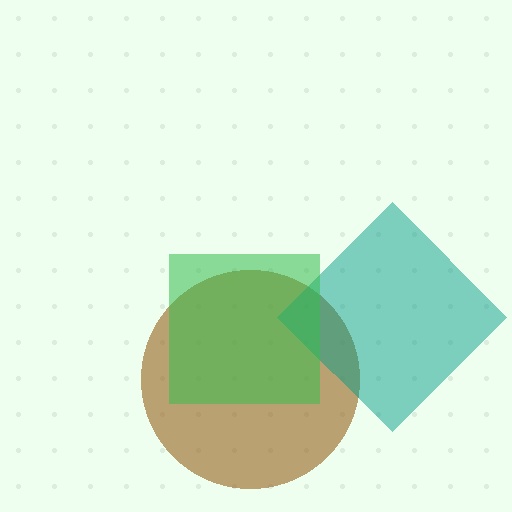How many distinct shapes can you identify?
There are 3 distinct shapes: a brown circle, a teal diamond, a green square.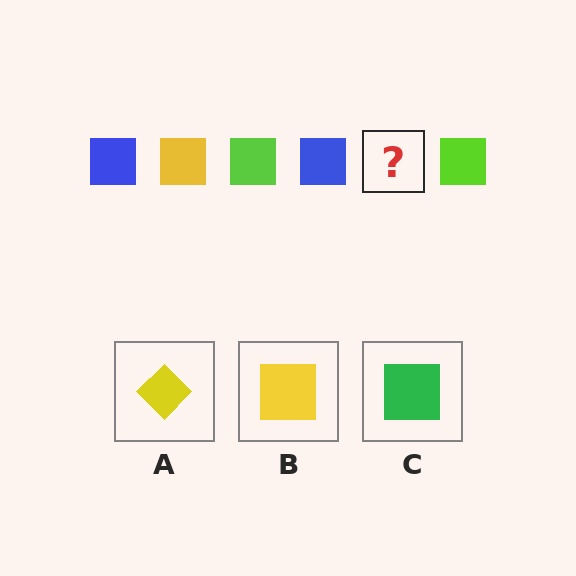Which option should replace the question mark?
Option B.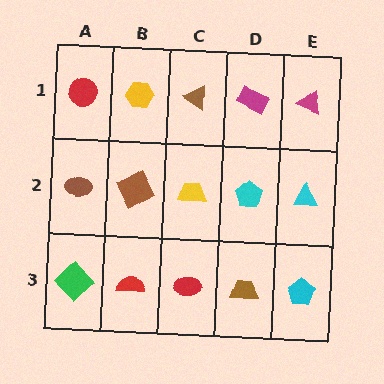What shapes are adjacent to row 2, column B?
A yellow hexagon (row 1, column B), a red semicircle (row 3, column B), a brown ellipse (row 2, column A), a yellow trapezoid (row 2, column C).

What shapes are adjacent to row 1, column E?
A cyan triangle (row 2, column E), a magenta rectangle (row 1, column D).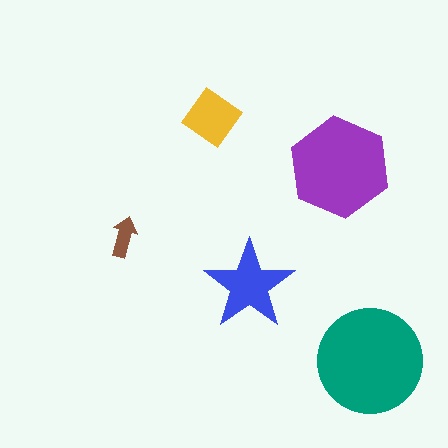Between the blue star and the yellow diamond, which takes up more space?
The blue star.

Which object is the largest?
The teal circle.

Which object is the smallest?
The brown arrow.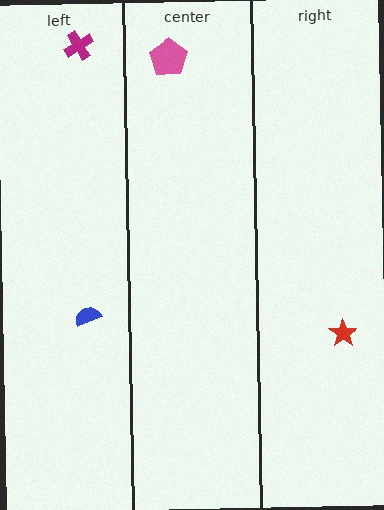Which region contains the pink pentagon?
The center region.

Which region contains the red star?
The right region.